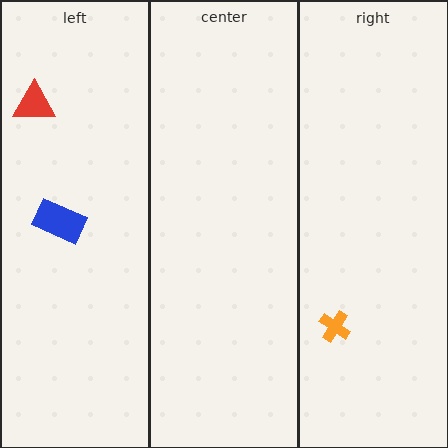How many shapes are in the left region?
2.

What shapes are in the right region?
The orange cross.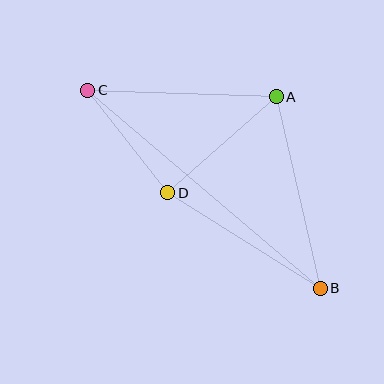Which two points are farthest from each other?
Points B and C are farthest from each other.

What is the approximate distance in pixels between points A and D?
The distance between A and D is approximately 145 pixels.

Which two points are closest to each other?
Points C and D are closest to each other.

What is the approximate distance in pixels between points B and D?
The distance between B and D is approximately 180 pixels.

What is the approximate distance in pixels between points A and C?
The distance between A and C is approximately 189 pixels.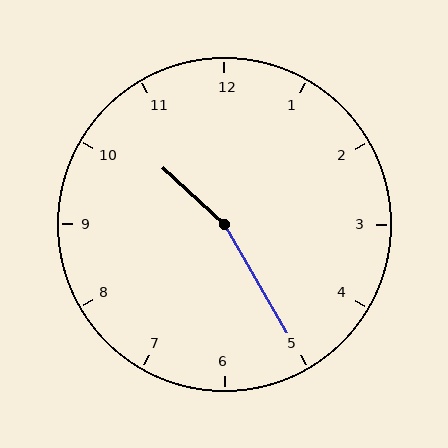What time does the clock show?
10:25.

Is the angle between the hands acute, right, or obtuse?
It is obtuse.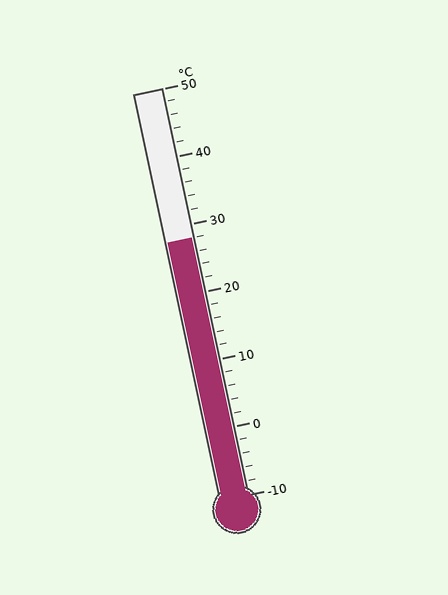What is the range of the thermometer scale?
The thermometer scale ranges from -10°C to 50°C.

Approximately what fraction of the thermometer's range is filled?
The thermometer is filled to approximately 65% of its range.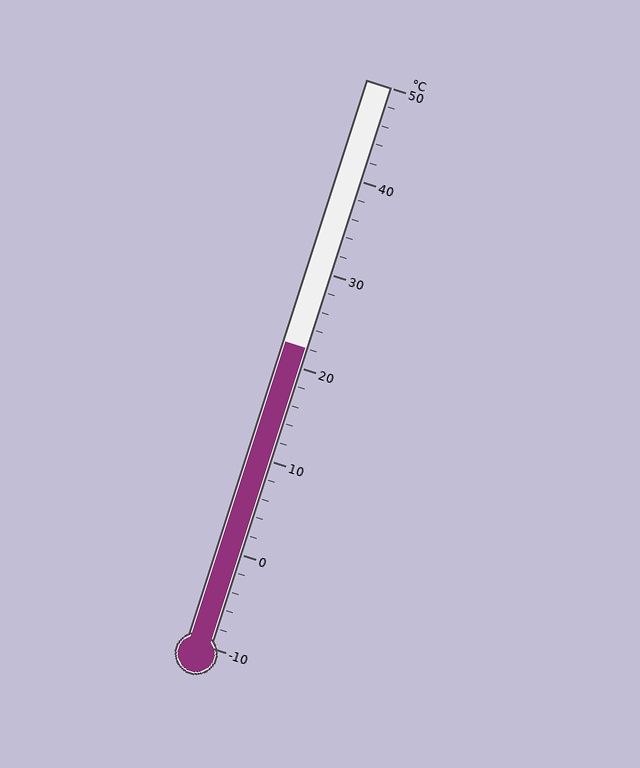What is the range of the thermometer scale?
The thermometer scale ranges from -10°C to 50°C.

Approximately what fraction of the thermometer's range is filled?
The thermometer is filled to approximately 55% of its range.